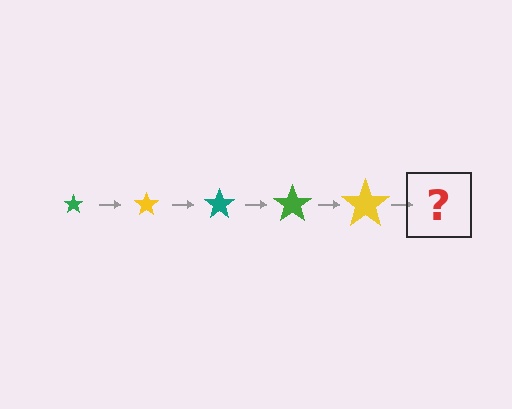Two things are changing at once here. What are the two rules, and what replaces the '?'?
The two rules are that the star grows larger each step and the color cycles through green, yellow, and teal. The '?' should be a teal star, larger than the previous one.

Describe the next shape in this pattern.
It should be a teal star, larger than the previous one.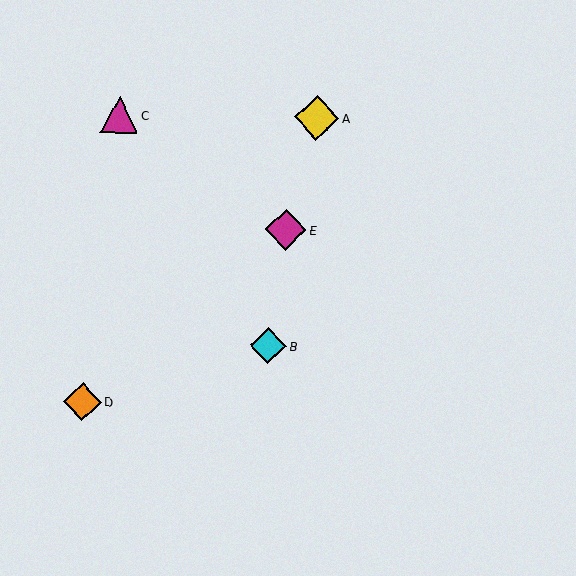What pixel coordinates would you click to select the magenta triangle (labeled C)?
Click at (120, 114) to select the magenta triangle C.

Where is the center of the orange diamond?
The center of the orange diamond is at (82, 402).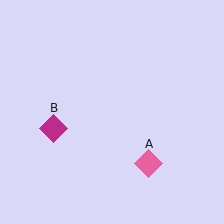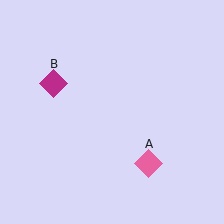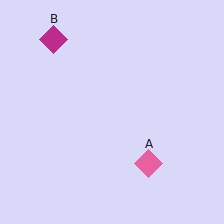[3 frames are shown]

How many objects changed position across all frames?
1 object changed position: magenta diamond (object B).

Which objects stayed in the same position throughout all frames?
Pink diamond (object A) remained stationary.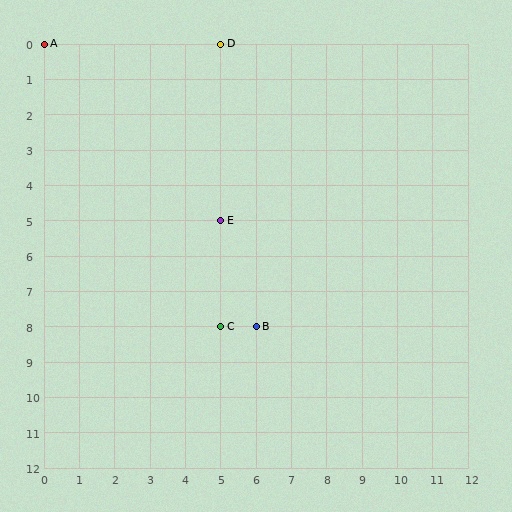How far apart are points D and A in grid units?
Points D and A are 5 columns apart.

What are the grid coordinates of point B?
Point B is at grid coordinates (6, 8).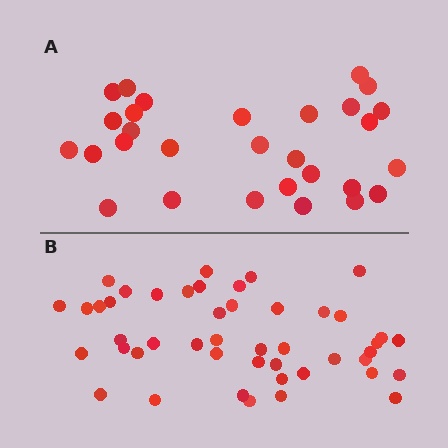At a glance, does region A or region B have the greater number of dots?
Region B (the bottom region) has more dots.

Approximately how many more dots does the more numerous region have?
Region B has approximately 15 more dots than region A.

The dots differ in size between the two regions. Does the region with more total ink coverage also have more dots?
No. Region A has more total ink coverage because its dots are larger, but region B actually contains more individual dots. Total area can be misleading — the number of items is what matters here.